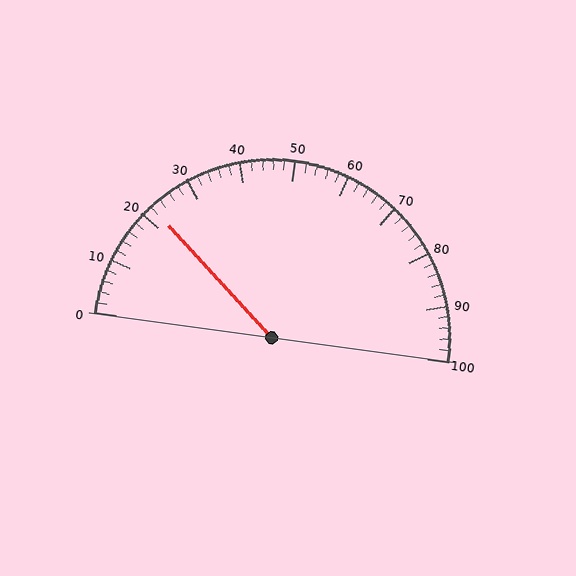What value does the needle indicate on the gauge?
The needle indicates approximately 22.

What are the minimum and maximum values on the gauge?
The gauge ranges from 0 to 100.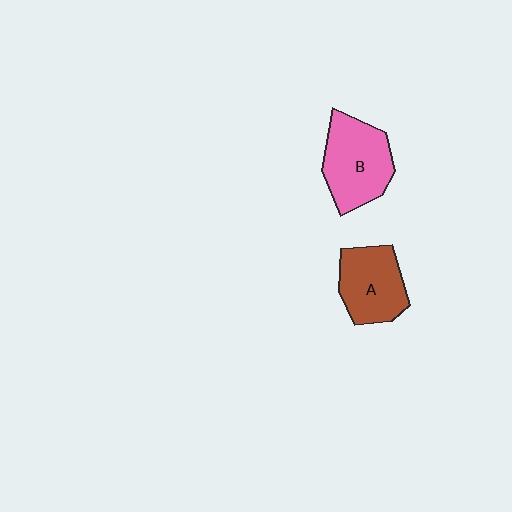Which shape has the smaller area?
Shape A (brown).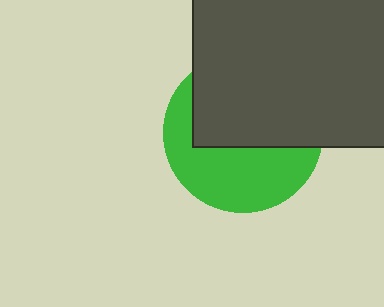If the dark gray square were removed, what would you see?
You would see the complete green circle.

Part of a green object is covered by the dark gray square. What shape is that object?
It is a circle.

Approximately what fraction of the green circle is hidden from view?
Roughly 53% of the green circle is hidden behind the dark gray square.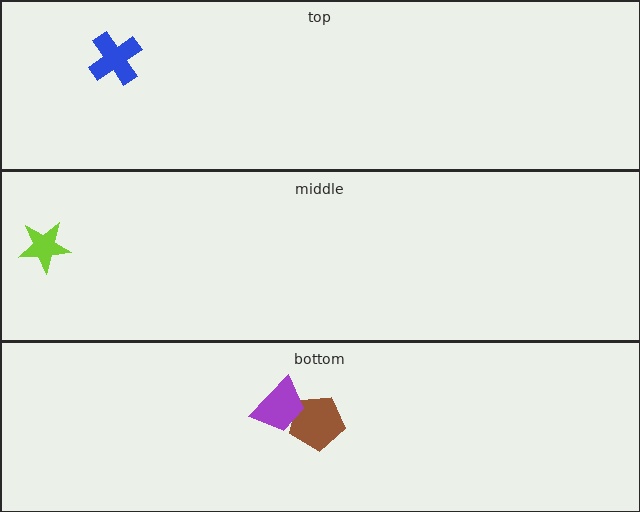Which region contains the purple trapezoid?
The bottom region.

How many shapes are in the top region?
1.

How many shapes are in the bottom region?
2.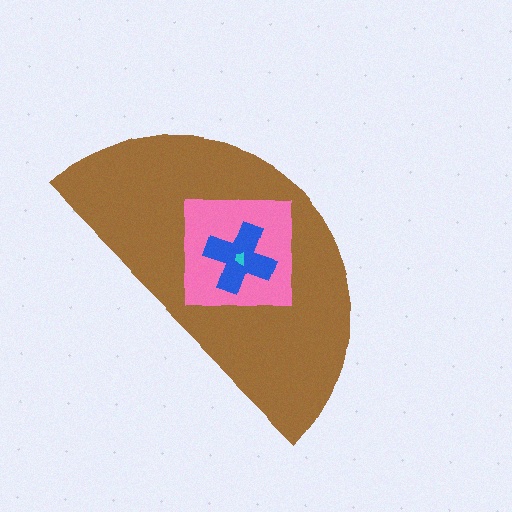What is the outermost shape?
The brown semicircle.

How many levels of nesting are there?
4.